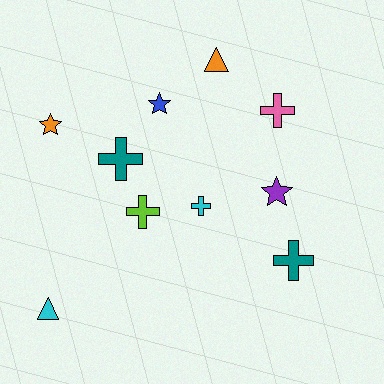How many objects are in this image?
There are 10 objects.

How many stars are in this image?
There are 3 stars.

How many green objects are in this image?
There are no green objects.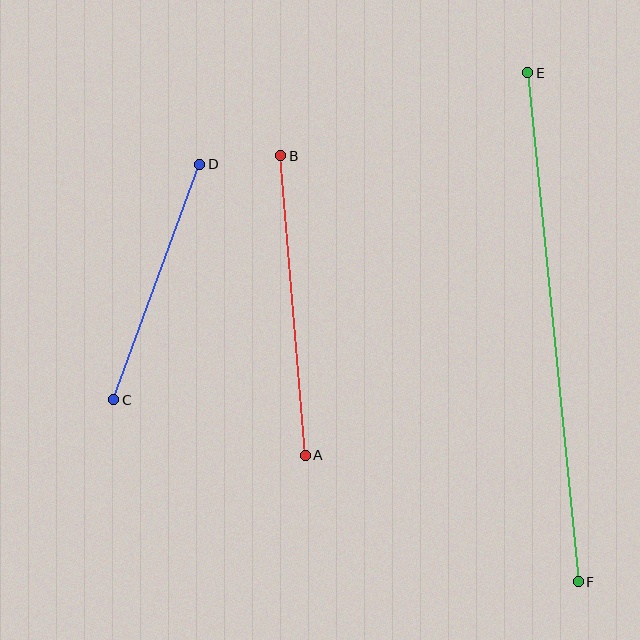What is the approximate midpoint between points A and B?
The midpoint is at approximately (293, 306) pixels.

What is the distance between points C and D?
The distance is approximately 251 pixels.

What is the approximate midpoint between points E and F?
The midpoint is at approximately (553, 327) pixels.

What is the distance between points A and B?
The distance is approximately 301 pixels.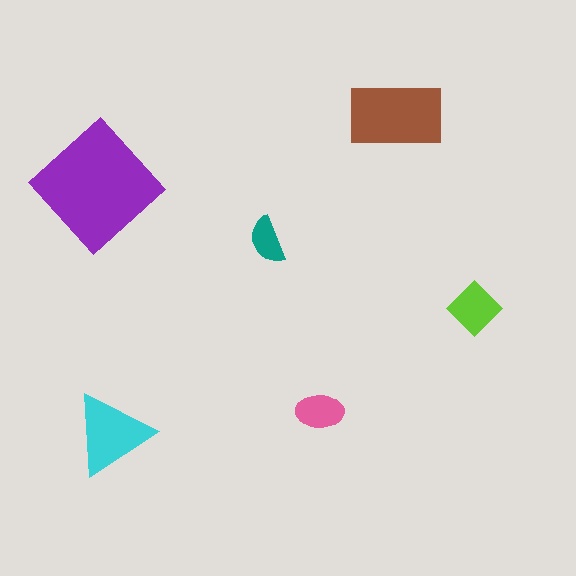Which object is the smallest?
The teal semicircle.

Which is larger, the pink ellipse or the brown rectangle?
The brown rectangle.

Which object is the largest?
The purple diamond.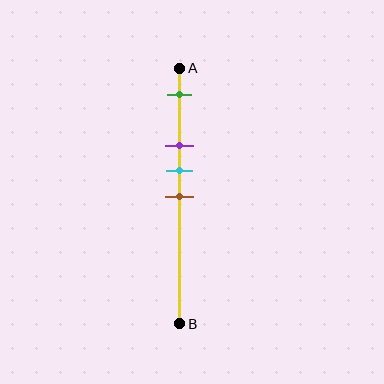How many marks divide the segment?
There are 4 marks dividing the segment.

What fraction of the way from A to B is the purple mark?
The purple mark is approximately 30% (0.3) of the way from A to B.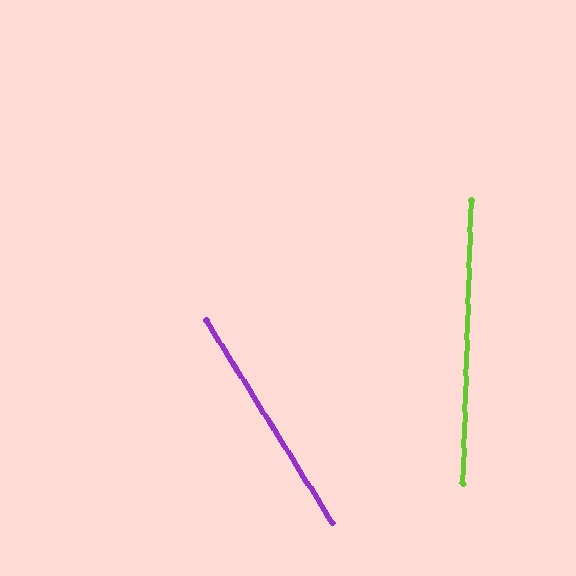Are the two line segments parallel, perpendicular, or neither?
Neither parallel nor perpendicular — they differ by about 34°.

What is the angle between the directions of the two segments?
Approximately 34 degrees.